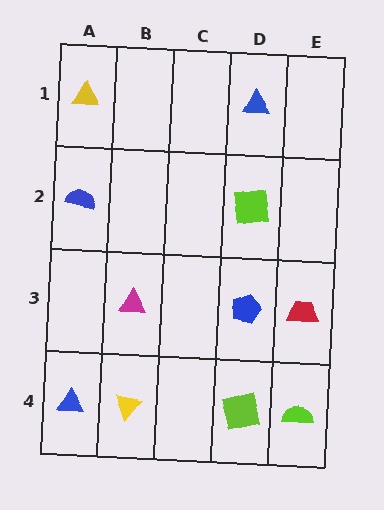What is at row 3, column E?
A red trapezoid.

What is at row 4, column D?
A lime square.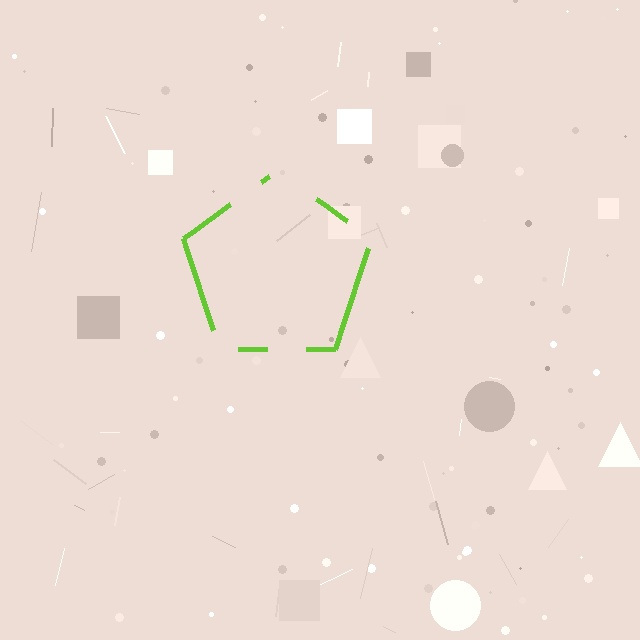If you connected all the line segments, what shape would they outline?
They would outline a pentagon.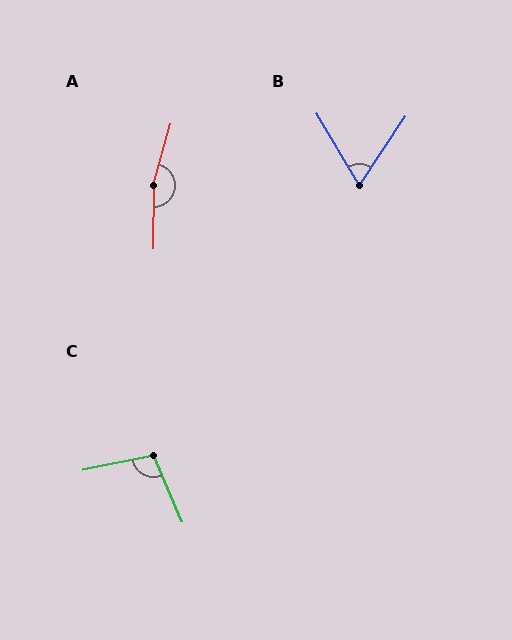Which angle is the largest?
A, at approximately 164 degrees.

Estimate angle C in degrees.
Approximately 102 degrees.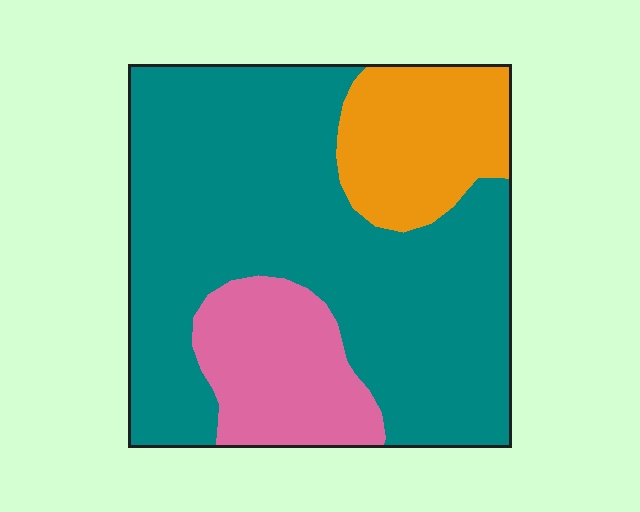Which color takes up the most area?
Teal, at roughly 65%.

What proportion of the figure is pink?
Pink takes up about one sixth (1/6) of the figure.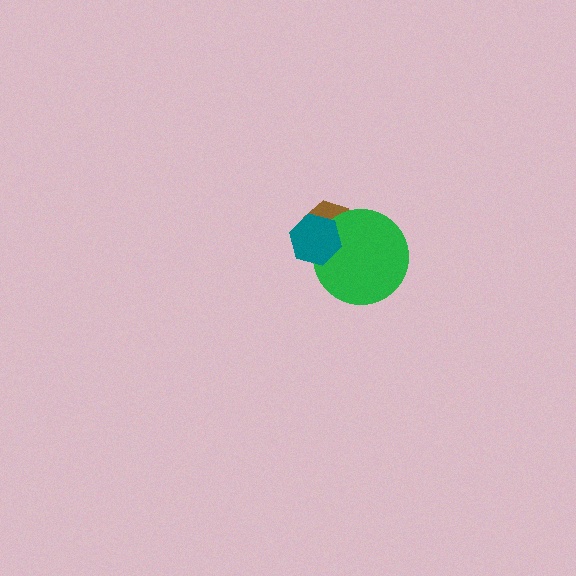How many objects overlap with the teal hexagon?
2 objects overlap with the teal hexagon.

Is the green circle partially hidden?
Yes, it is partially covered by another shape.